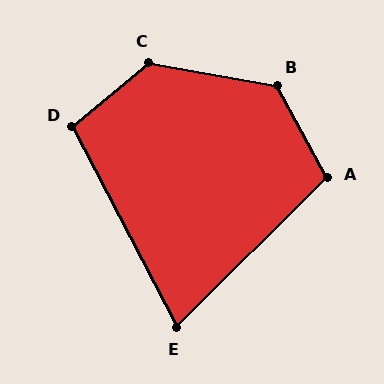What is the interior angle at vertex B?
Approximately 129 degrees (obtuse).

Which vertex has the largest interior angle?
C, at approximately 130 degrees.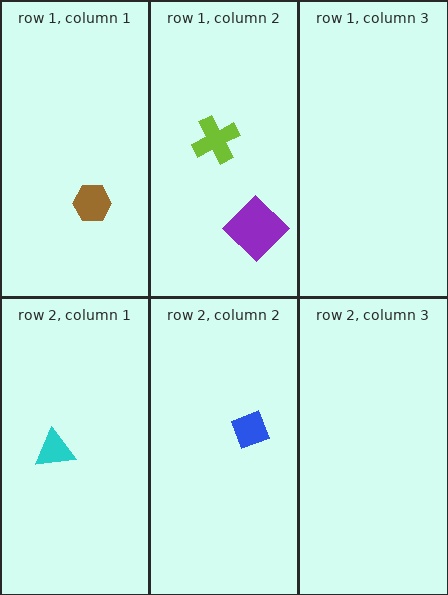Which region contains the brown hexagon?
The row 1, column 1 region.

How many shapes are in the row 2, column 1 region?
1.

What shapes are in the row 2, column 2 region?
The blue diamond.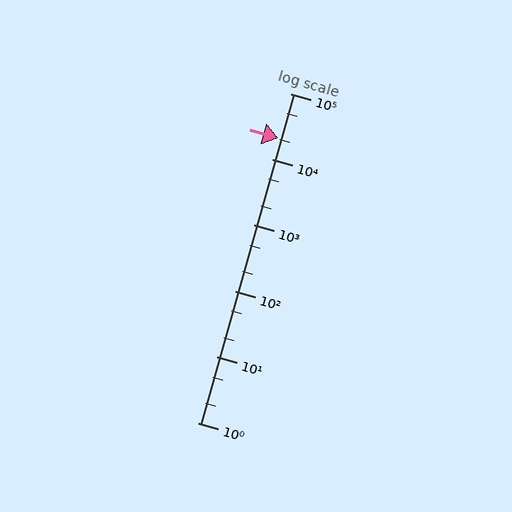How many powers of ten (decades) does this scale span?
The scale spans 5 decades, from 1 to 100000.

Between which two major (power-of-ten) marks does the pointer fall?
The pointer is between 10000 and 100000.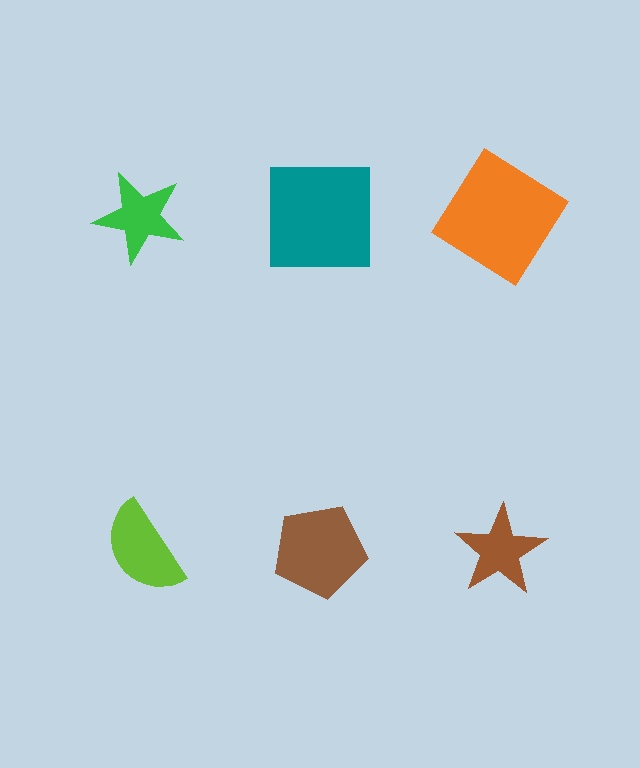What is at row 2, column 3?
A brown star.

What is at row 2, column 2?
A brown pentagon.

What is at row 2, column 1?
A lime semicircle.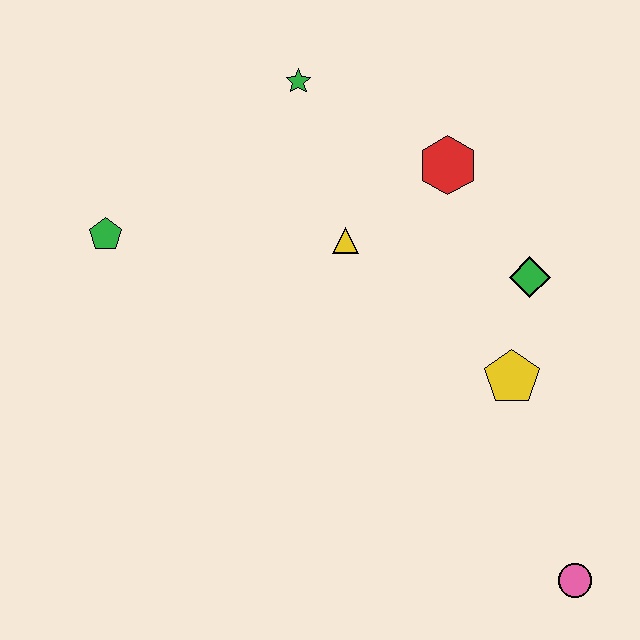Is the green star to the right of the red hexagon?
No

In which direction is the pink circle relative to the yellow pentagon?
The pink circle is below the yellow pentagon.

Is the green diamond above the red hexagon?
No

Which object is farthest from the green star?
The pink circle is farthest from the green star.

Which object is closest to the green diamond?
The yellow pentagon is closest to the green diamond.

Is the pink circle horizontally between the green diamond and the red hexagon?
No